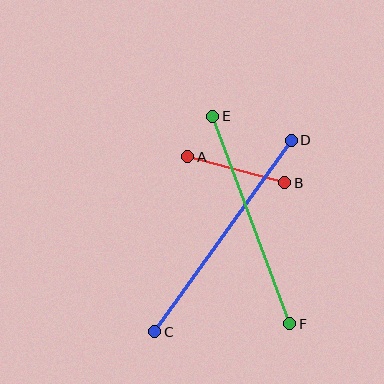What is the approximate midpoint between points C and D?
The midpoint is at approximately (223, 236) pixels.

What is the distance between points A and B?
The distance is approximately 101 pixels.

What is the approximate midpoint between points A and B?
The midpoint is at approximately (236, 170) pixels.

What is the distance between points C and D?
The distance is approximately 236 pixels.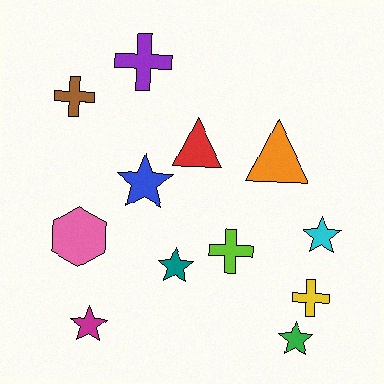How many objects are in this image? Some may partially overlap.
There are 12 objects.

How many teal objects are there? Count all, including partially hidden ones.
There is 1 teal object.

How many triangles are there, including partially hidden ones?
There are 2 triangles.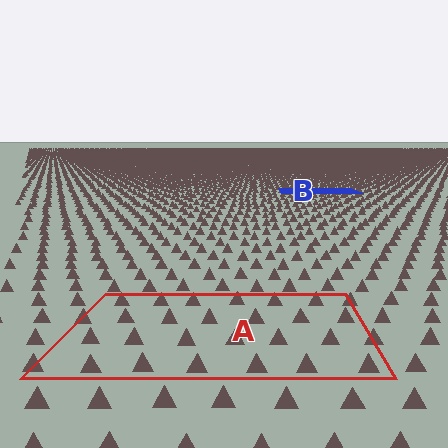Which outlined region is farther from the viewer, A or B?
Region B is farther from the viewer — the texture elements inside it appear smaller and more densely packed.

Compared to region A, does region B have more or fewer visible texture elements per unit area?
Region B has more texture elements per unit area — they are packed more densely because it is farther away.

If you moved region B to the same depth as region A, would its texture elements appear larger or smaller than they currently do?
They would appear larger. At a closer depth, the same texture elements are projected at a bigger on-screen size.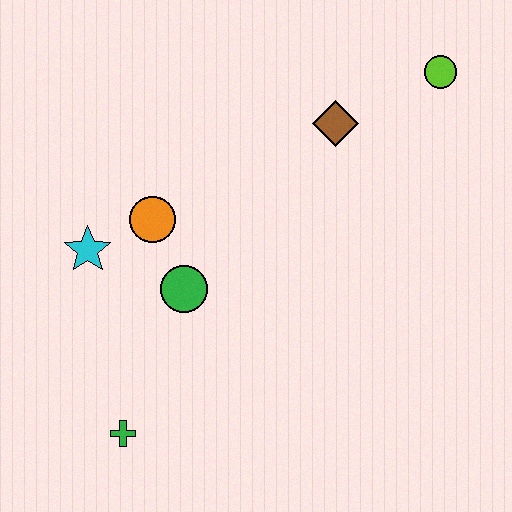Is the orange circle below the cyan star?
No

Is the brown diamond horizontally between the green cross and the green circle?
No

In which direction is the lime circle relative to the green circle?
The lime circle is to the right of the green circle.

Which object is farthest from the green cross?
The lime circle is farthest from the green cross.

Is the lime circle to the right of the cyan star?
Yes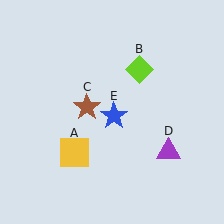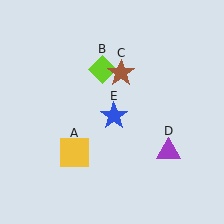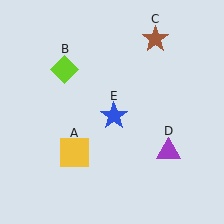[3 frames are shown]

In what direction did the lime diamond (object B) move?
The lime diamond (object B) moved left.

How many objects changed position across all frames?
2 objects changed position: lime diamond (object B), brown star (object C).